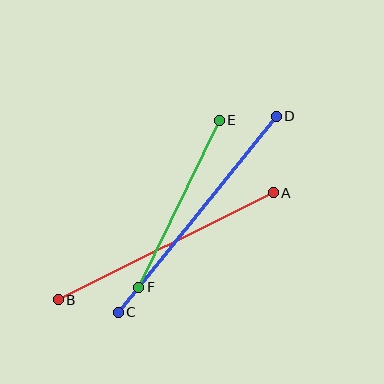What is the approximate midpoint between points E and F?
The midpoint is at approximately (179, 204) pixels.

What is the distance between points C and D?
The distance is approximately 252 pixels.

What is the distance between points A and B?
The distance is approximately 240 pixels.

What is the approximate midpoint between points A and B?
The midpoint is at approximately (166, 246) pixels.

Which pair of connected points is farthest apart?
Points C and D are farthest apart.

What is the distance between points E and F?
The distance is approximately 185 pixels.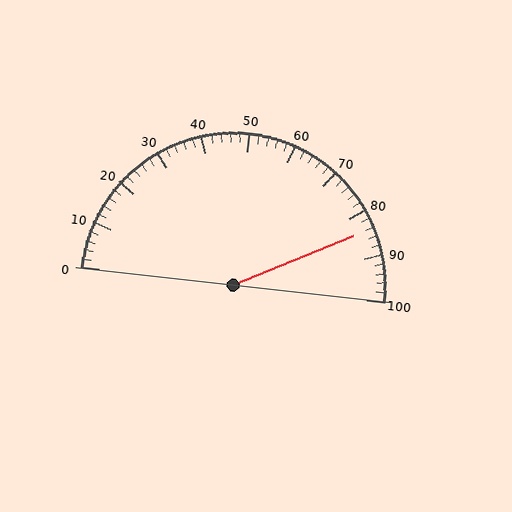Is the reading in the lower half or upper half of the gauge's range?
The reading is in the upper half of the range (0 to 100).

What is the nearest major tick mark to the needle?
The nearest major tick mark is 80.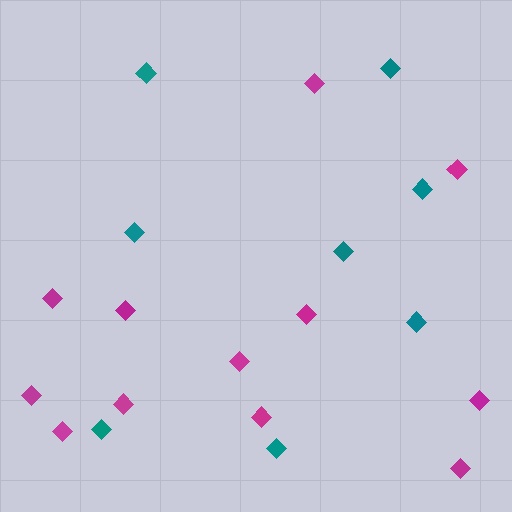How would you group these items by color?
There are 2 groups: one group of teal diamonds (8) and one group of magenta diamonds (12).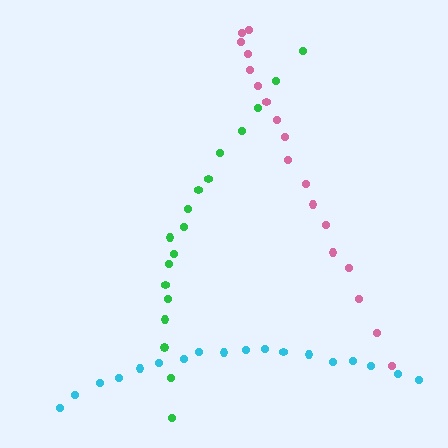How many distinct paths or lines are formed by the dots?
There are 3 distinct paths.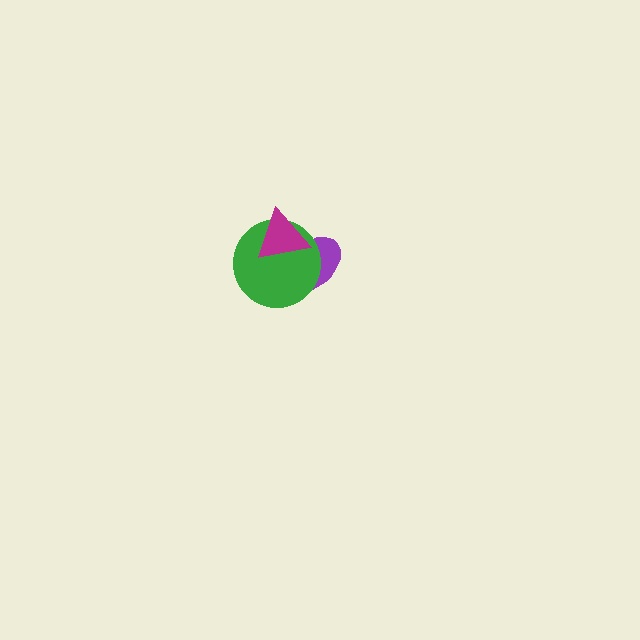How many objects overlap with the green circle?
2 objects overlap with the green circle.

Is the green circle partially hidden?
Yes, it is partially covered by another shape.